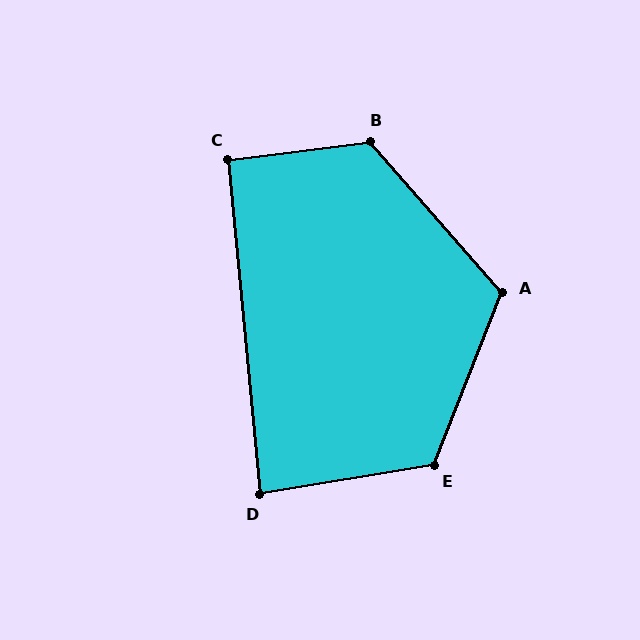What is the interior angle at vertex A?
Approximately 117 degrees (obtuse).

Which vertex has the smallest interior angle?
D, at approximately 86 degrees.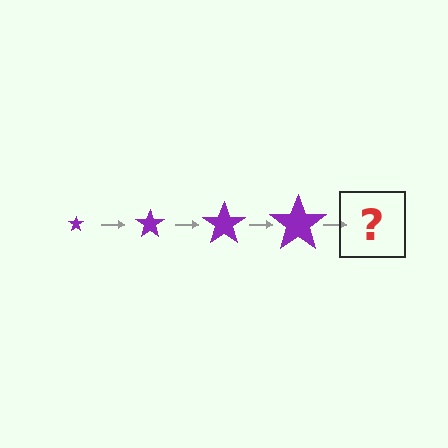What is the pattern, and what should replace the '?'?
The pattern is that the star gets progressively larger each step. The '?' should be a purple star, larger than the previous one.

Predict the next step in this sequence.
The next step is a purple star, larger than the previous one.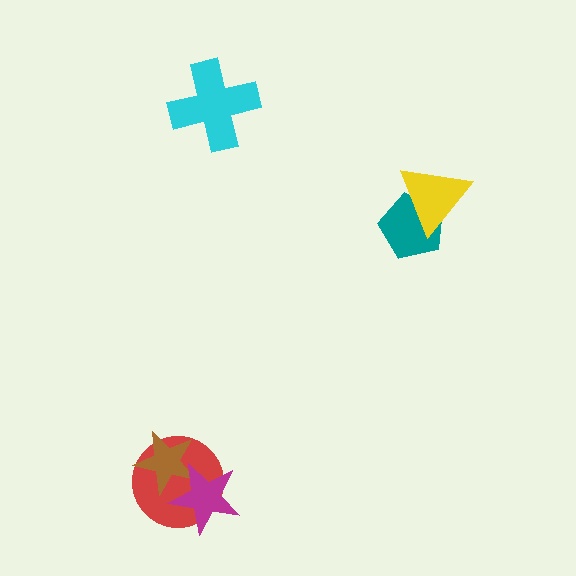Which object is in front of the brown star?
The magenta star is in front of the brown star.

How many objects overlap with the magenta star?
2 objects overlap with the magenta star.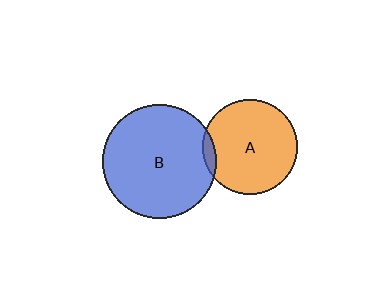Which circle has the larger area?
Circle B (blue).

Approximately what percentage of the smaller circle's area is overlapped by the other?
Approximately 5%.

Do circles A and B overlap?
Yes.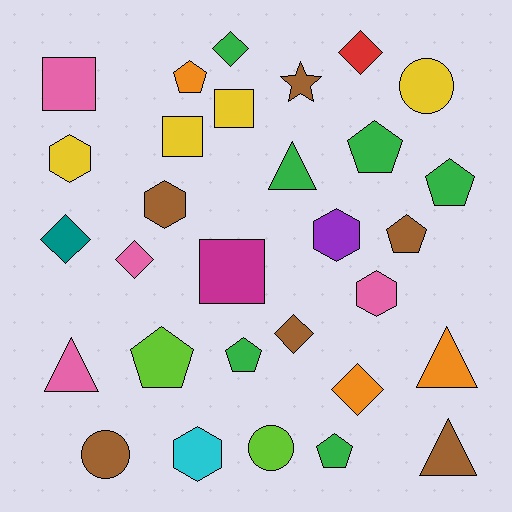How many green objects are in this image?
There are 6 green objects.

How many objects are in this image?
There are 30 objects.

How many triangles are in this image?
There are 4 triangles.